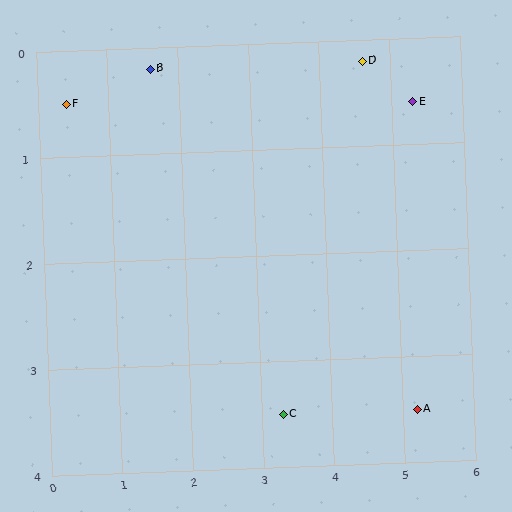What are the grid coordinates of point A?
Point A is at approximately (5.2, 3.5).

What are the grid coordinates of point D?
Point D is at approximately (4.6, 0.2).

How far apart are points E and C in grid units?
Points E and C are about 3.5 grid units apart.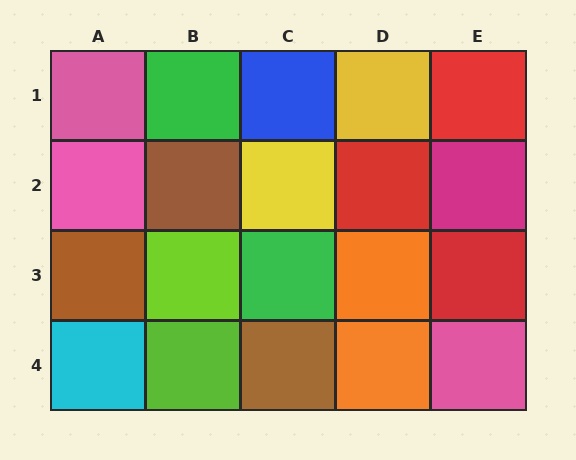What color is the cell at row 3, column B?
Lime.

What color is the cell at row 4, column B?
Lime.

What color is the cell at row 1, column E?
Red.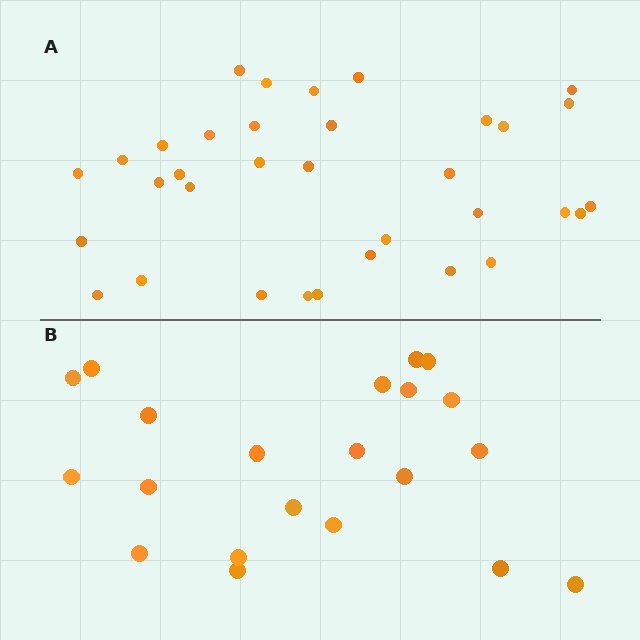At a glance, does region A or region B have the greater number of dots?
Region A (the top region) has more dots.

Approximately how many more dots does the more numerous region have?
Region A has approximately 15 more dots than region B.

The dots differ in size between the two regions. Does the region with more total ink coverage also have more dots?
No. Region B has more total ink coverage because its dots are larger, but region A actually contains more individual dots. Total area can be misleading — the number of items is what matters here.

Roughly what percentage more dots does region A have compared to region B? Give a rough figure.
About 60% more.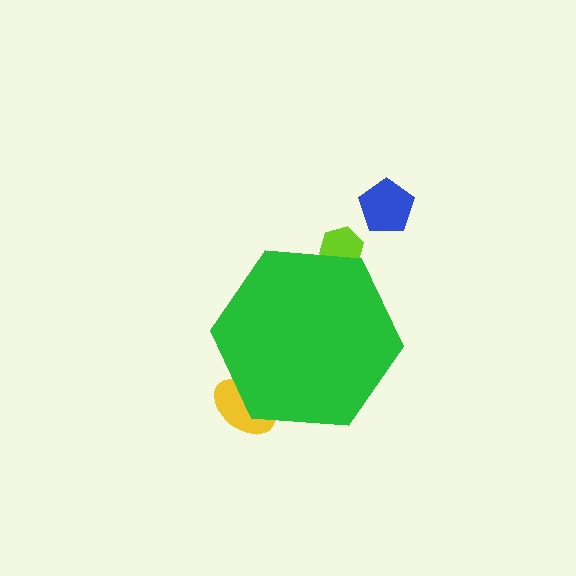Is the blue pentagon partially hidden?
No, the blue pentagon is fully visible.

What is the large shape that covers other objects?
A green hexagon.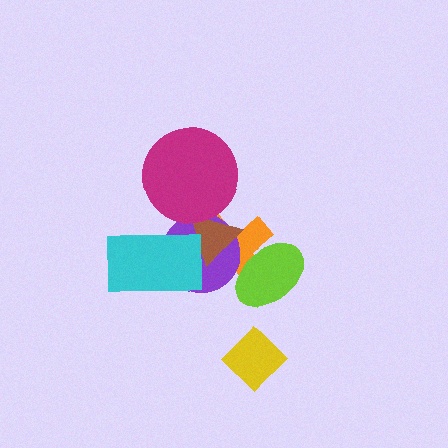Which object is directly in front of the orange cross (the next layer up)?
The purple circle is directly in front of the orange cross.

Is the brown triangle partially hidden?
Yes, it is partially covered by another shape.